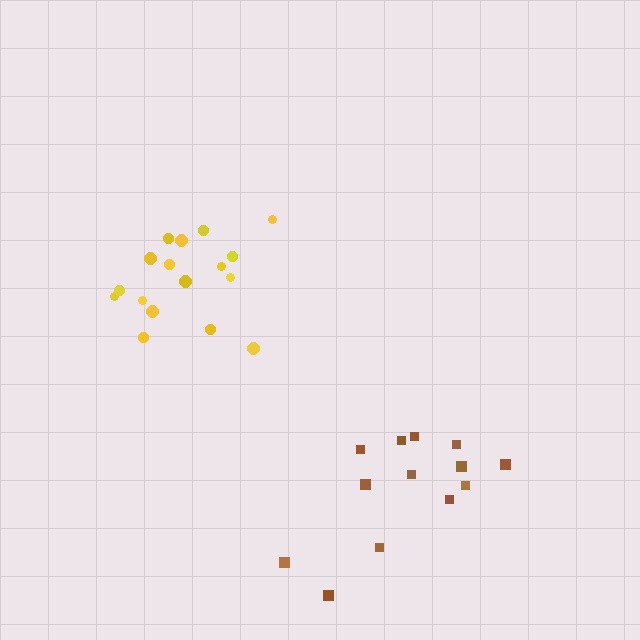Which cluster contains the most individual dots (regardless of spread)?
Yellow (17).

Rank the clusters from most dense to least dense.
yellow, brown.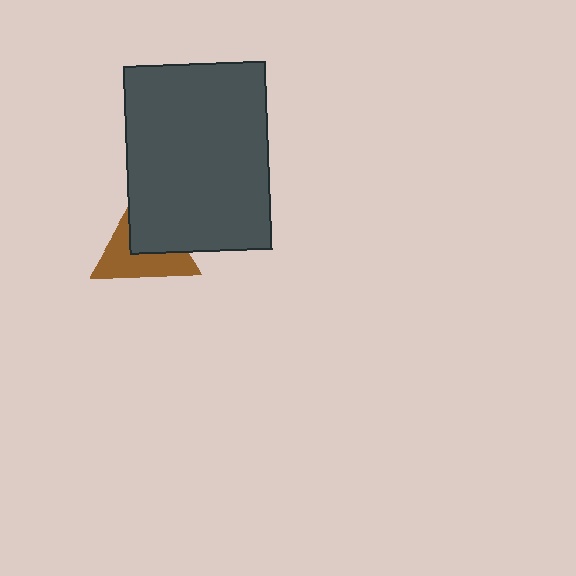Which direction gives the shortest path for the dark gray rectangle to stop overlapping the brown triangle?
Moving toward the upper-right gives the shortest separation.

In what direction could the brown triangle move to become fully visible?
The brown triangle could move toward the lower-left. That would shift it out from behind the dark gray rectangle entirely.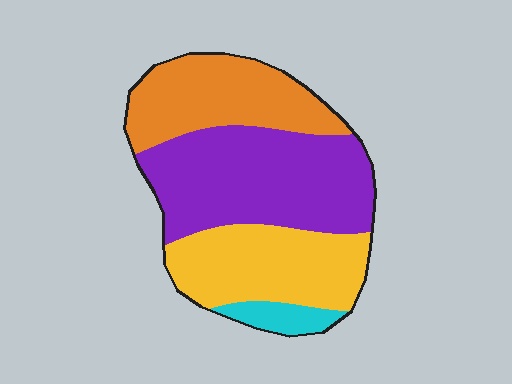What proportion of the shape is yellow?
Yellow takes up about one quarter (1/4) of the shape.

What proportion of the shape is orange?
Orange takes up about one quarter (1/4) of the shape.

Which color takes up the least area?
Cyan, at roughly 5%.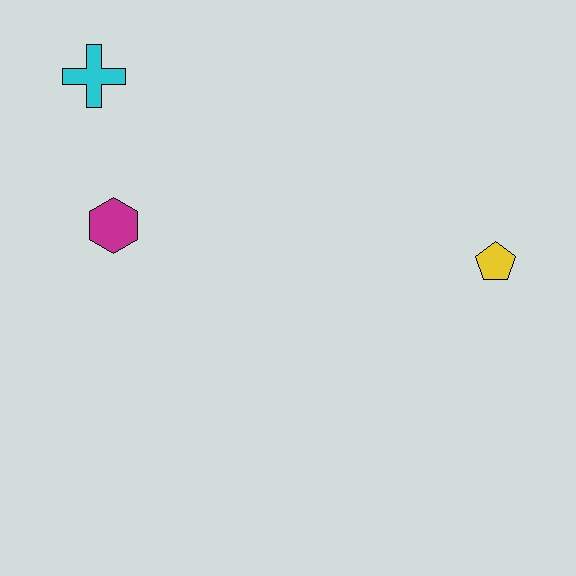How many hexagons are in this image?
There is 1 hexagon.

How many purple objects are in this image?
There are no purple objects.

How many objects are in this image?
There are 3 objects.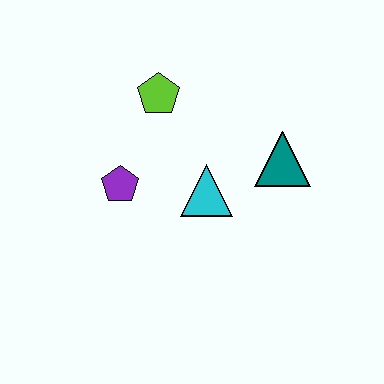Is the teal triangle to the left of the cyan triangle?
No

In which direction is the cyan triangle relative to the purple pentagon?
The cyan triangle is to the right of the purple pentagon.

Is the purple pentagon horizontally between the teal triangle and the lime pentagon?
No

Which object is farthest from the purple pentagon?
The teal triangle is farthest from the purple pentagon.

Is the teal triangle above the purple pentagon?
Yes